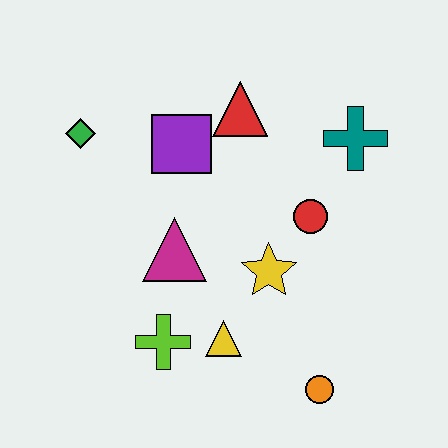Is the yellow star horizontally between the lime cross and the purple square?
No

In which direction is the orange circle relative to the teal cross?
The orange circle is below the teal cross.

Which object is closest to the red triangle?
The purple square is closest to the red triangle.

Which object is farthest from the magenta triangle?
The teal cross is farthest from the magenta triangle.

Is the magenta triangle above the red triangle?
No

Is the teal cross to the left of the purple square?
No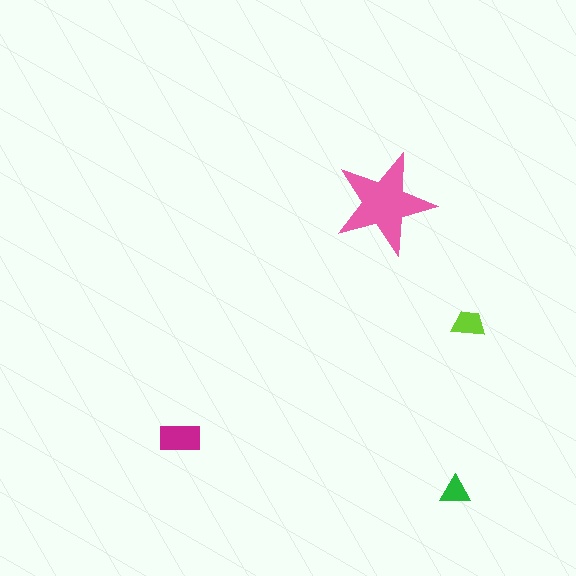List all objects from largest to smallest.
The pink star, the magenta rectangle, the lime trapezoid, the green triangle.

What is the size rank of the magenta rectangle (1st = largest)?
2nd.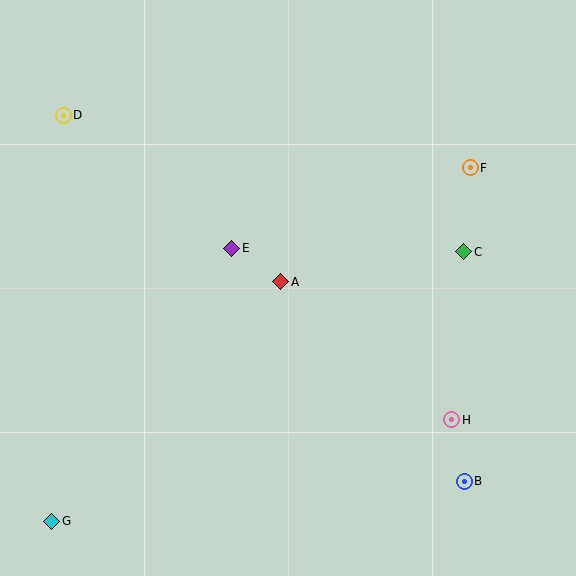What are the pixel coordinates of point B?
Point B is at (464, 481).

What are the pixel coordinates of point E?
Point E is at (232, 248).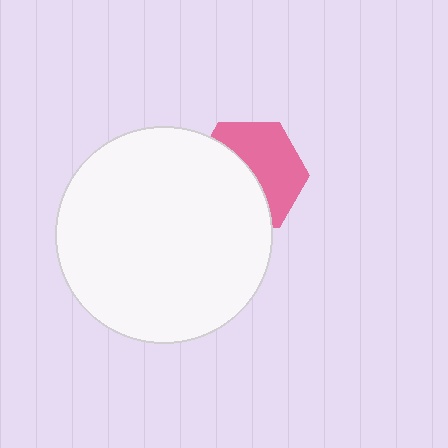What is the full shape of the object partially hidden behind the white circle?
The partially hidden object is a pink hexagon.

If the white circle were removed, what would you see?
You would see the complete pink hexagon.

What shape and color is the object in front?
The object in front is a white circle.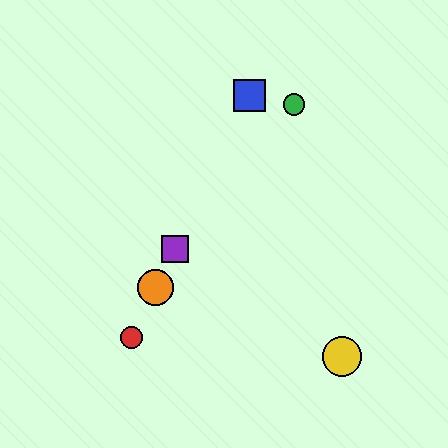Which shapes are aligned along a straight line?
The red circle, the blue square, the purple square, the orange circle are aligned along a straight line.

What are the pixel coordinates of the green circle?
The green circle is at (294, 104).